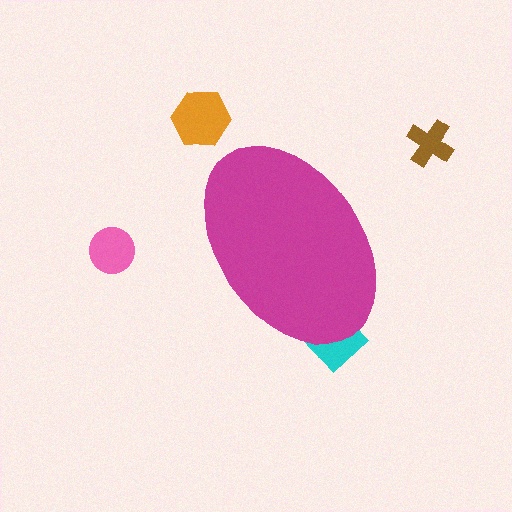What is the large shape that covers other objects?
A magenta ellipse.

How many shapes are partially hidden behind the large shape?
1 shape is partially hidden.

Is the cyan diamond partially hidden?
Yes, the cyan diamond is partially hidden behind the magenta ellipse.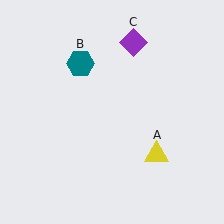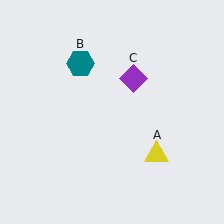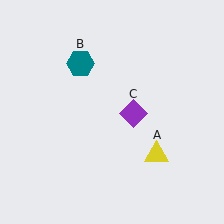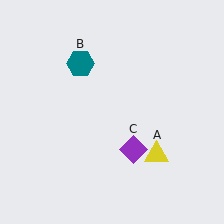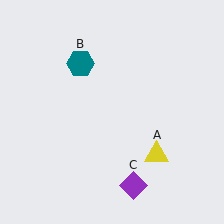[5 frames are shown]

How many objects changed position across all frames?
1 object changed position: purple diamond (object C).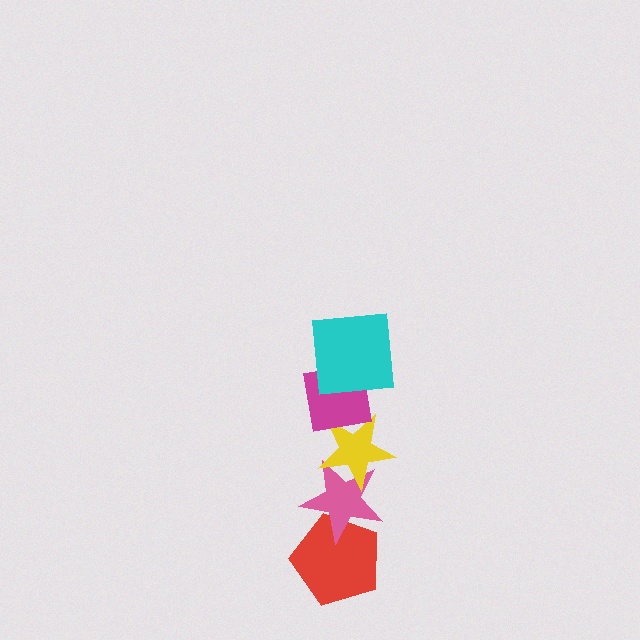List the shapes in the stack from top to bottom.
From top to bottom: the cyan square, the magenta square, the yellow star, the pink star, the red pentagon.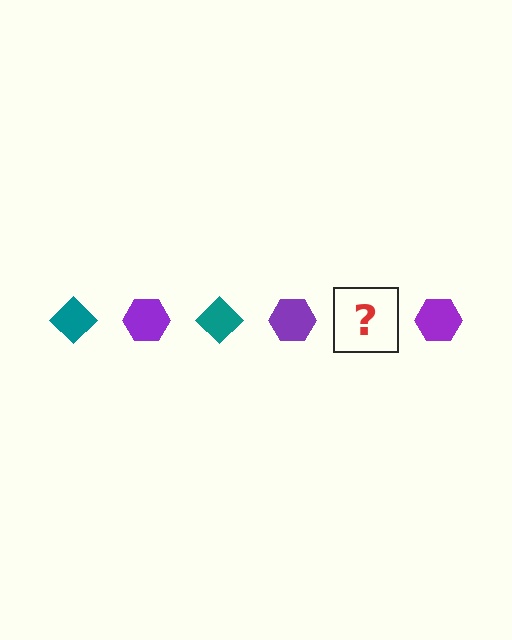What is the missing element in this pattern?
The missing element is a teal diamond.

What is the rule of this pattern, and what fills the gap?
The rule is that the pattern alternates between teal diamond and purple hexagon. The gap should be filled with a teal diamond.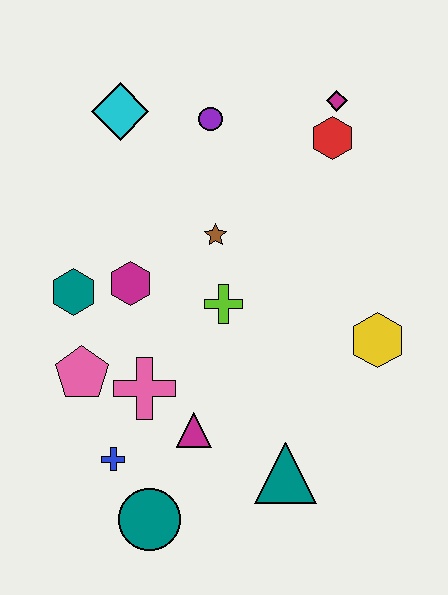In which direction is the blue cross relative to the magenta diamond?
The blue cross is below the magenta diamond.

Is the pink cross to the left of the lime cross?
Yes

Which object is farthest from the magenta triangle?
The magenta diamond is farthest from the magenta triangle.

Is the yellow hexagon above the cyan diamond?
No